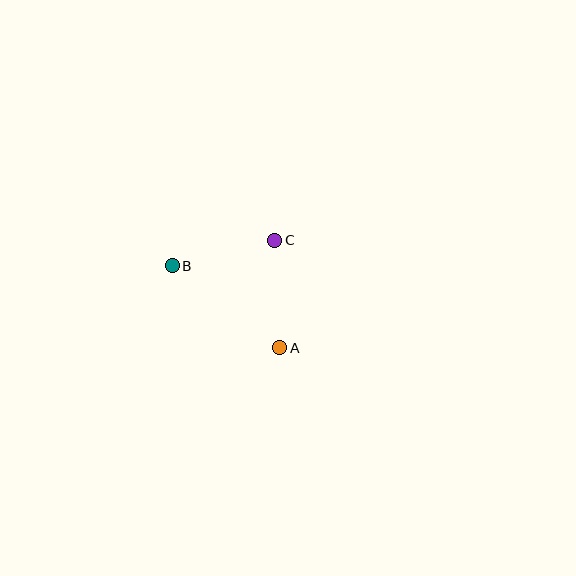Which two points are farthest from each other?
Points A and B are farthest from each other.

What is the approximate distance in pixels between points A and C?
The distance between A and C is approximately 108 pixels.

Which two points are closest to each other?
Points B and C are closest to each other.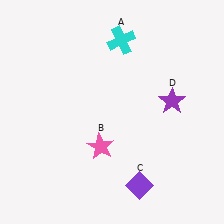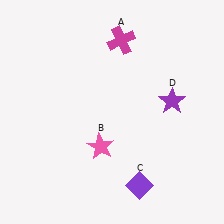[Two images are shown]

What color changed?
The cross (A) changed from cyan in Image 1 to magenta in Image 2.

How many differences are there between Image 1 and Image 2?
There is 1 difference between the two images.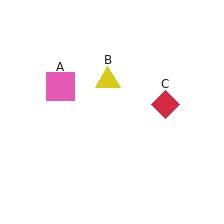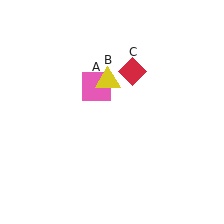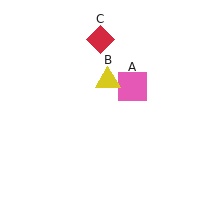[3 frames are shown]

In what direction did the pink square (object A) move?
The pink square (object A) moved right.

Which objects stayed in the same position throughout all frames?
Yellow triangle (object B) remained stationary.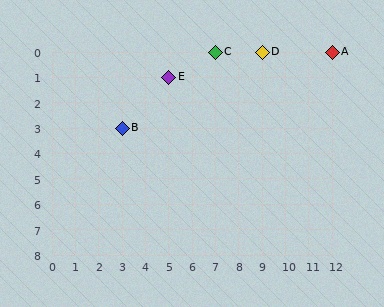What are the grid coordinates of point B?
Point B is at grid coordinates (3, 3).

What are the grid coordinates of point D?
Point D is at grid coordinates (9, 0).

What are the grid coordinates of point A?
Point A is at grid coordinates (12, 0).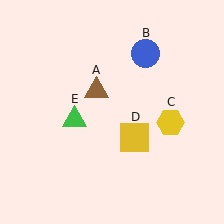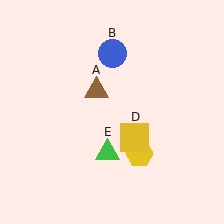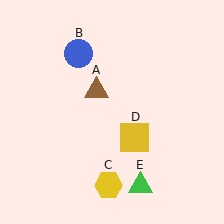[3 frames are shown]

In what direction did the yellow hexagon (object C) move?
The yellow hexagon (object C) moved down and to the left.